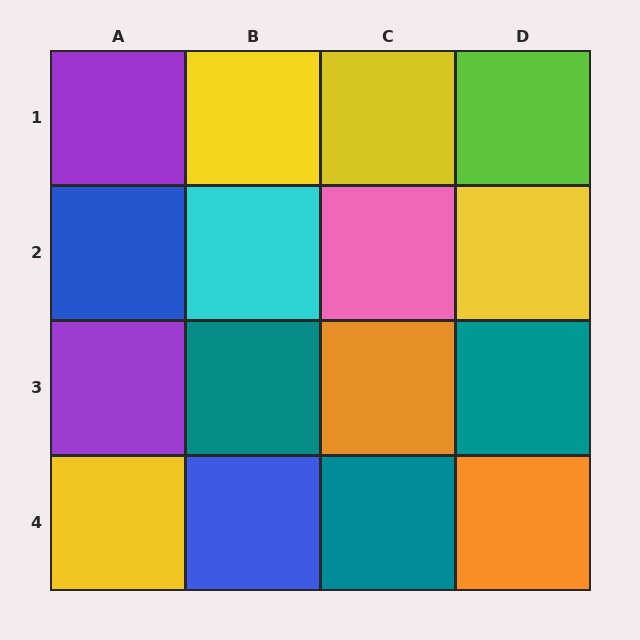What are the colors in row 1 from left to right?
Purple, yellow, yellow, lime.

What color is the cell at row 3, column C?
Orange.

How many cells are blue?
2 cells are blue.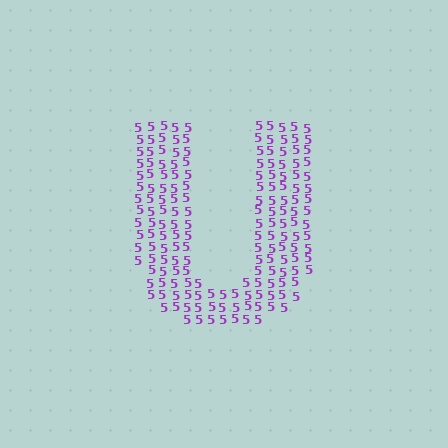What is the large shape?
The large shape is the letter U.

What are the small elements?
The small elements are digit 5's.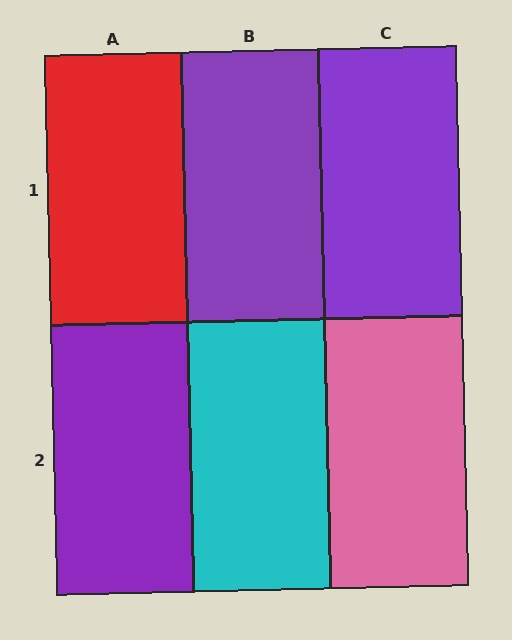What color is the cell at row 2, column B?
Cyan.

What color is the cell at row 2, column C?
Pink.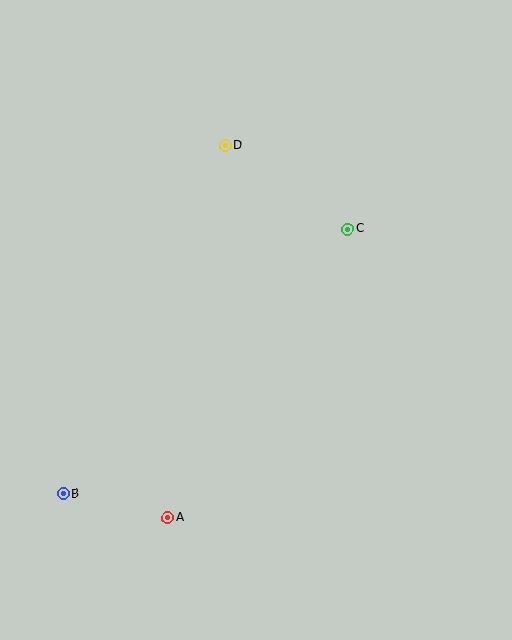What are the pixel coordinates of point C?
Point C is at (348, 229).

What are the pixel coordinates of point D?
Point D is at (225, 146).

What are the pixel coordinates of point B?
Point B is at (63, 494).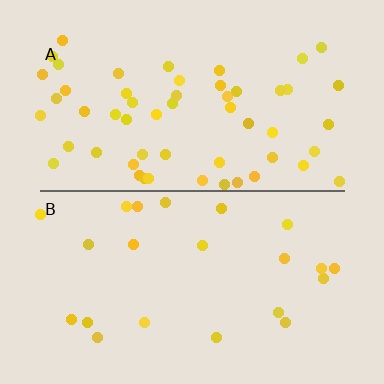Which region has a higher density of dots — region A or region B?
A (the top).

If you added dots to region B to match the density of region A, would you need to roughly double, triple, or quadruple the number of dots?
Approximately triple.